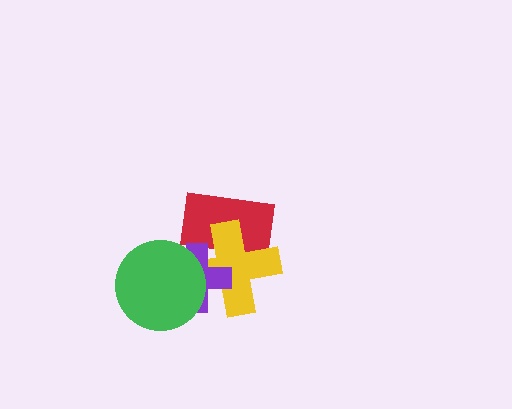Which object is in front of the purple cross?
The green circle is in front of the purple cross.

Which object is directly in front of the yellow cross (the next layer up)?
The purple cross is directly in front of the yellow cross.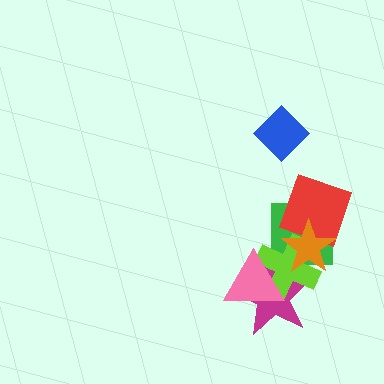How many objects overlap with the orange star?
4 objects overlap with the orange star.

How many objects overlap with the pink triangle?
2 objects overlap with the pink triangle.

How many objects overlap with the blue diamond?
0 objects overlap with the blue diamond.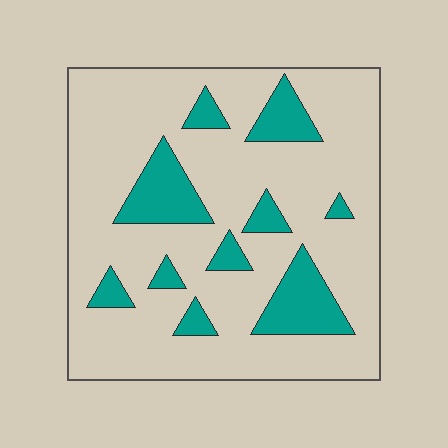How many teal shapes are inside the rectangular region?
10.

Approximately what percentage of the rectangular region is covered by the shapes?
Approximately 20%.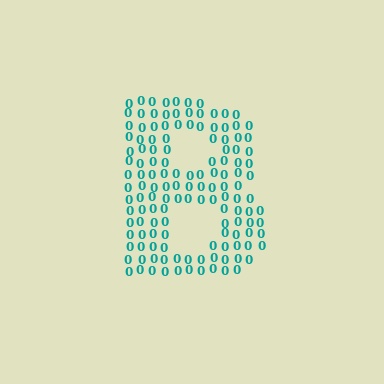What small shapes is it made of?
It is made of small digit 0's.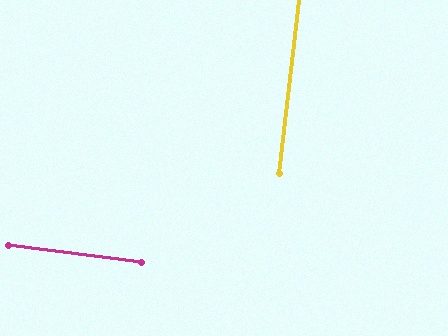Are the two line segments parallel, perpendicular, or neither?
Perpendicular — they meet at approximately 89°.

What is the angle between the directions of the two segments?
Approximately 89 degrees.